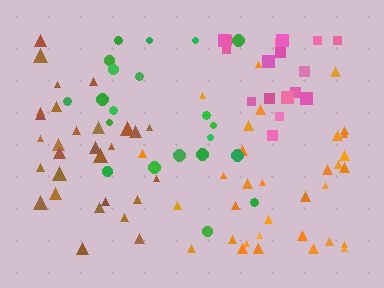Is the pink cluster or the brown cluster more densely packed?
Pink.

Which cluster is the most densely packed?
Pink.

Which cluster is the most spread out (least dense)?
Green.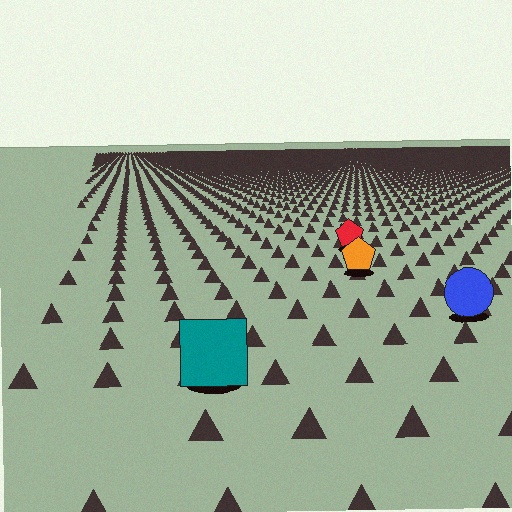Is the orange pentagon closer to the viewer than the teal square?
No. The teal square is closer — you can tell from the texture gradient: the ground texture is coarser near it.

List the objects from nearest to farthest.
From nearest to farthest: the teal square, the blue circle, the orange pentagon, the red pentagon.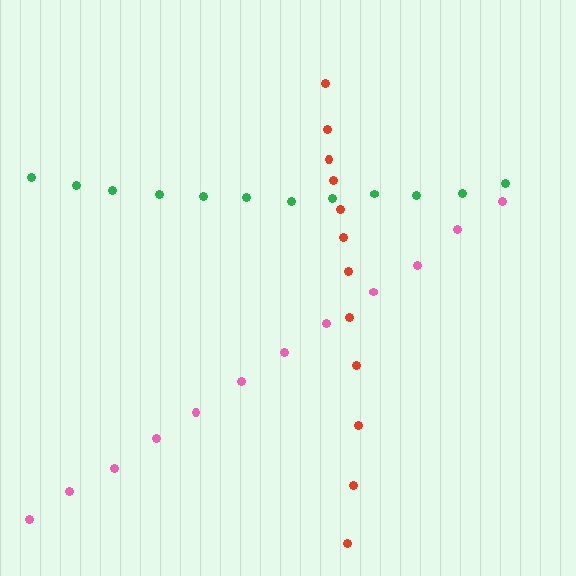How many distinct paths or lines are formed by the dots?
There are 3 distinct paths.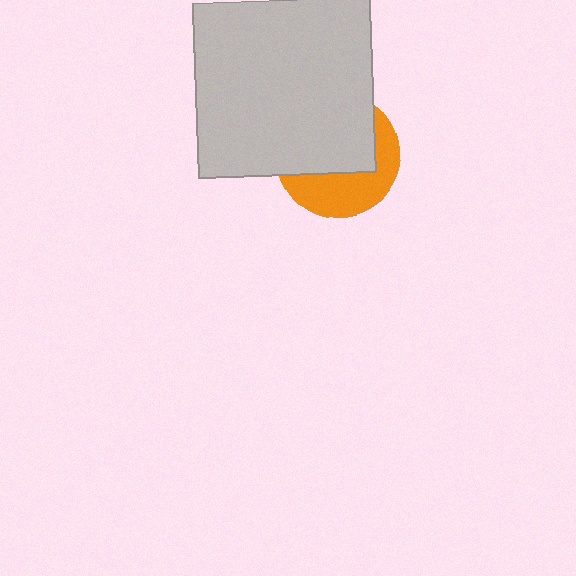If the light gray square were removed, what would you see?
You would see the complete orange circle.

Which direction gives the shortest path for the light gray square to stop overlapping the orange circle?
Moving up gives the shortest separation.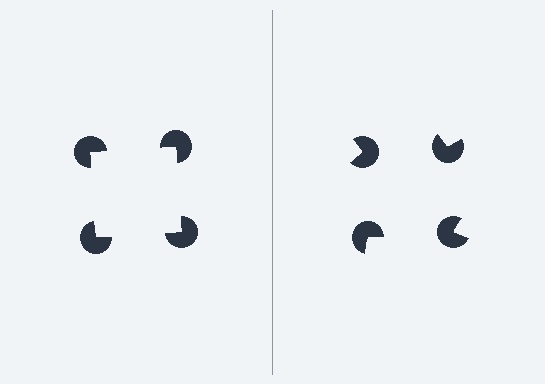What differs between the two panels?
The pac-man discs are positioned identically on both sides; only the wedge orientations differ. On the left they align to a square; on the right they are misaligned.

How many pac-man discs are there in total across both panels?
8 — 4 on each side.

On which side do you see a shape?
An illusory square appears on the left side. On the right side the wedge cuts are rotated, so no coherent shape forms.